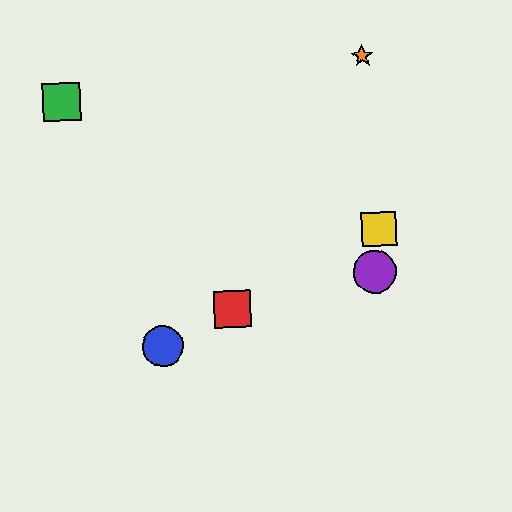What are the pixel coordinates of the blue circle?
The blue circle is at (163, 346).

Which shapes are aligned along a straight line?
The red square, the blue circle, the yellow square are aligned along a straight line.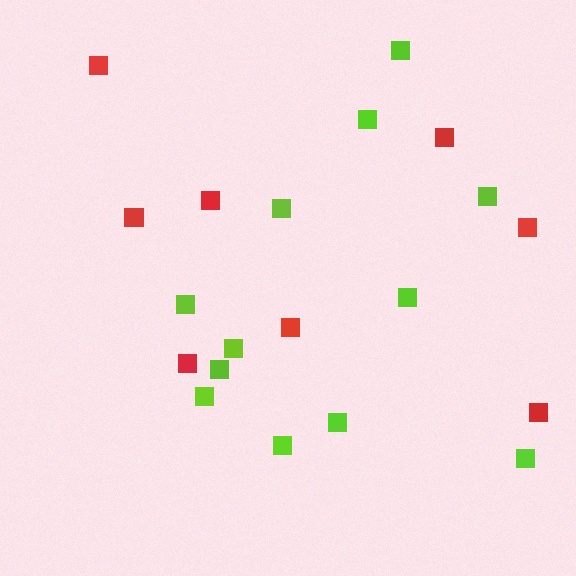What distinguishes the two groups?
There are 2 groups: one group of red squares (8) and one group of lime squares (12).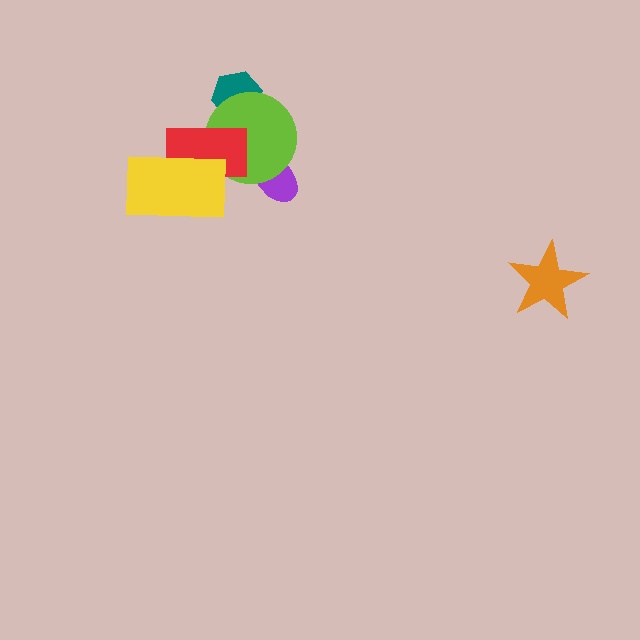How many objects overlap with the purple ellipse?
1 object overlaps with the purple ellipse.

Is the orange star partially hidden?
No, no other shape covers it.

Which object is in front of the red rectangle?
The yellow rectangle is in front of the red rectangle.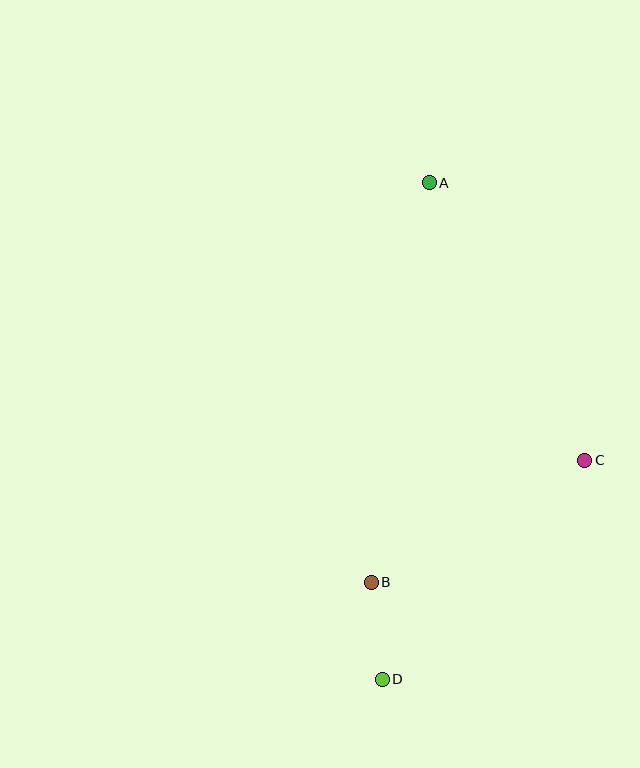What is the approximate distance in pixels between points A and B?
The distance between A and B is approximately 404 pixels.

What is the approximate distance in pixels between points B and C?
The distance between B and C is approximately 246 pixels.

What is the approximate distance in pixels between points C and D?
The distance between C and D is approximately 298 pixels.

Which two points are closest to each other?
Points B and D are closest to each other.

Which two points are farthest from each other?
Points A and D are farthest from each other.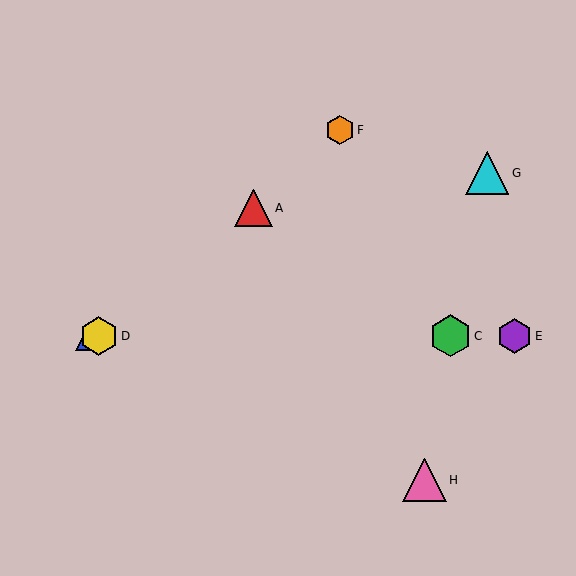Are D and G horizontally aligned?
No, D is at y≈336 and G is at y≈173.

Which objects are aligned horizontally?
Objects B, C, D, E are aligned horizontally.